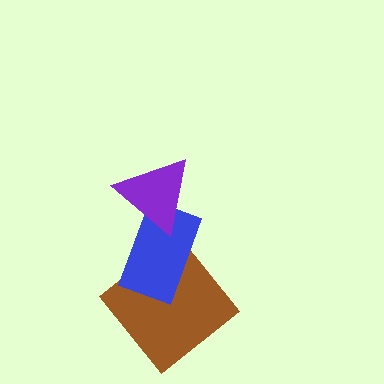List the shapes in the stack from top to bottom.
From top to bottom: the purple triangle, the blue rectangle, the brown diamond.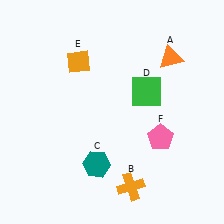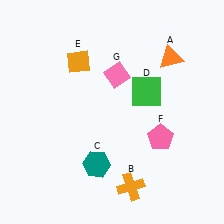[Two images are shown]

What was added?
A pink diamond (G) was added in Image 2.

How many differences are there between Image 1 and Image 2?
There is 1 difference between the two images.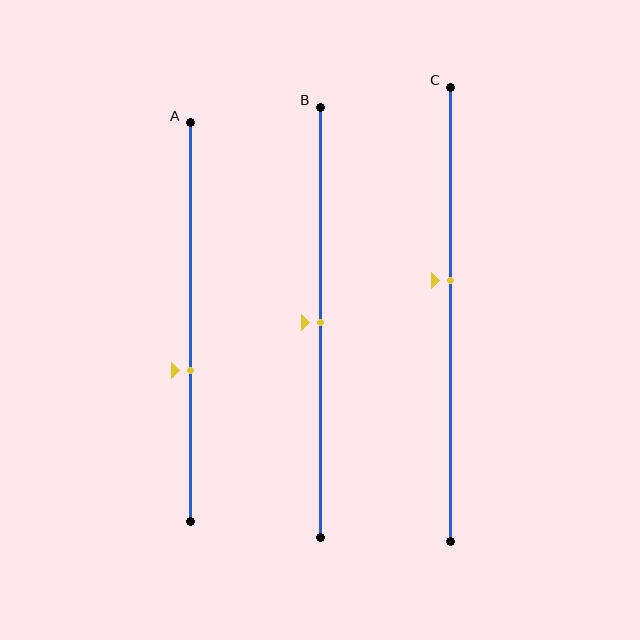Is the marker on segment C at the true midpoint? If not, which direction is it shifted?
No, the marker on segment C is shifted upward by about 7% of the segment length.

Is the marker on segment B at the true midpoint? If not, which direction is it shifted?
Yes, the marker on segment B is at the true midpoint.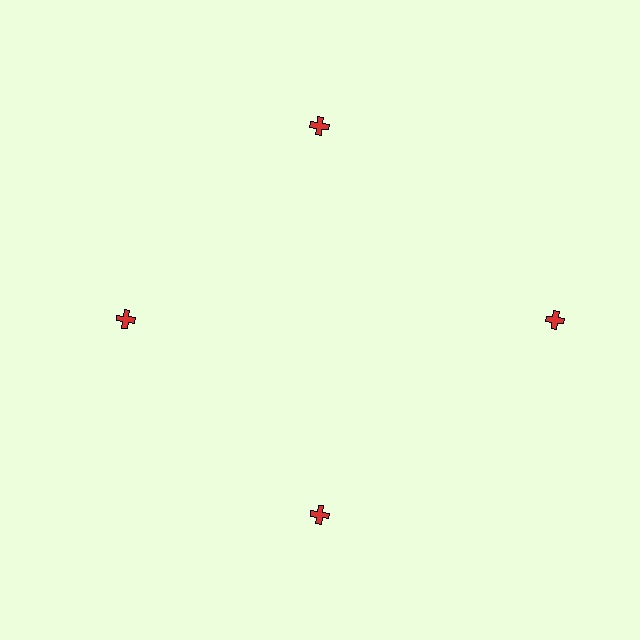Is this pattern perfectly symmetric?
No. The 4 red crosses are arranged in a ring, but one element near the 3 o'clock position is pushed outward from the center, breaking the 4-fold rotational symmetry.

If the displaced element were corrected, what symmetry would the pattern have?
It would have 4-fold rotational symmetry — the pattern would map onto itself every 90 degrees.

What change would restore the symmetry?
The symmetry would be restored by moving it inward, back onto the ring so that all 4 crosses sit at equal angles and equal distance from the center.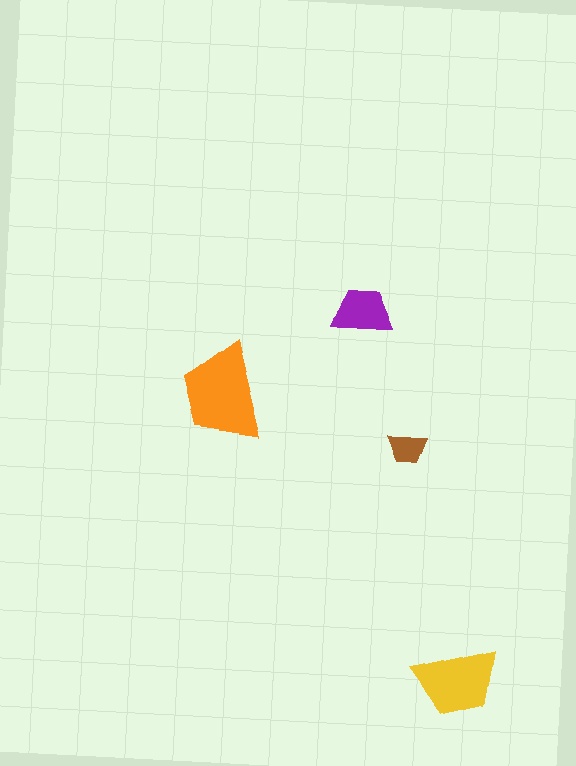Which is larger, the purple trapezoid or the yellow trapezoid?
The yellow one.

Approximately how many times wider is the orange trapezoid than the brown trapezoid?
About 2.5 times wider.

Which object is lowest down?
The yellow trapezoid is bottommost.